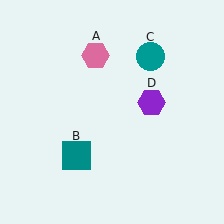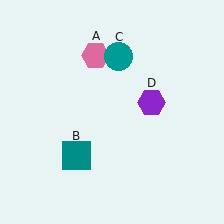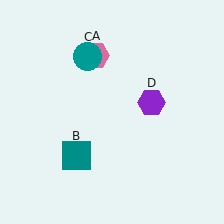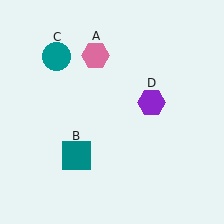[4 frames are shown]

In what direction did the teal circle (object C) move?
The teal circle (object C) moved left.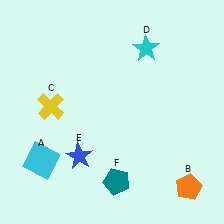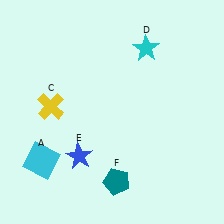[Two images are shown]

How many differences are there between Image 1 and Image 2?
There is 1 difference between the two images.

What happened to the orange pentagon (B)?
The orange pentagon (B) was removed in Image 2. It was in the bottom-right area of Image 1.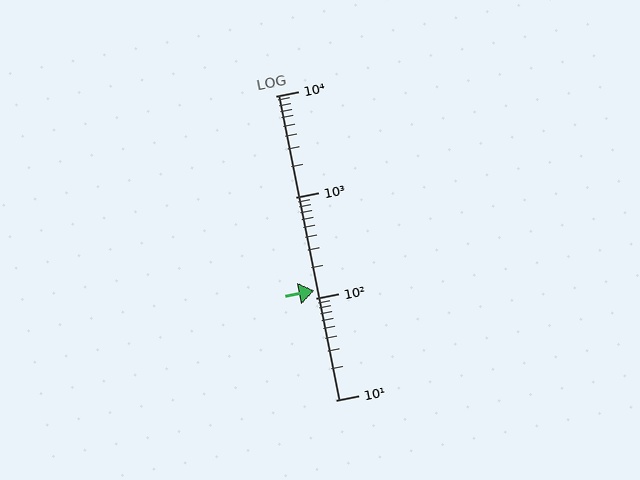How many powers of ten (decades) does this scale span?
The scale spans 3 decades, from 10 to 10000.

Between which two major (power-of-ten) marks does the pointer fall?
The pointer is between 100 and 1000.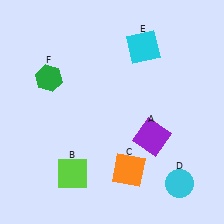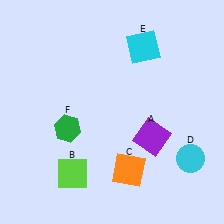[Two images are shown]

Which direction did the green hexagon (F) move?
The green hexagon (F) moved down.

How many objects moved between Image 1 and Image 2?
2 objects moved between the two images.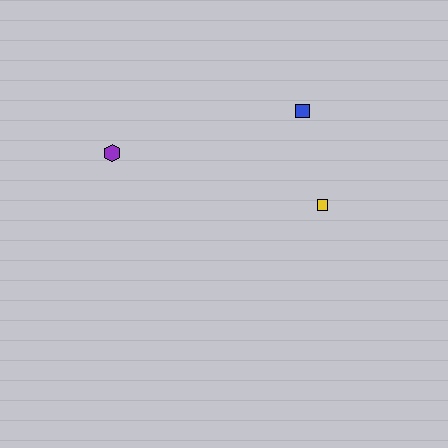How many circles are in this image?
There are no circles.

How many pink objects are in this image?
There are no pink objects.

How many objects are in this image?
There are 3 objects.